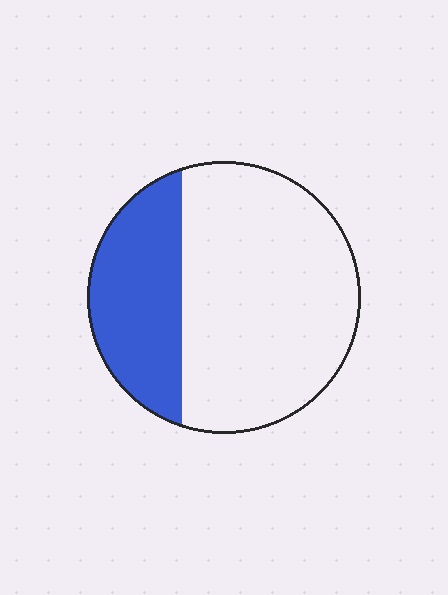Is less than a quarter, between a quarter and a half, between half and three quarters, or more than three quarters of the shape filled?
Between a quarter and a half.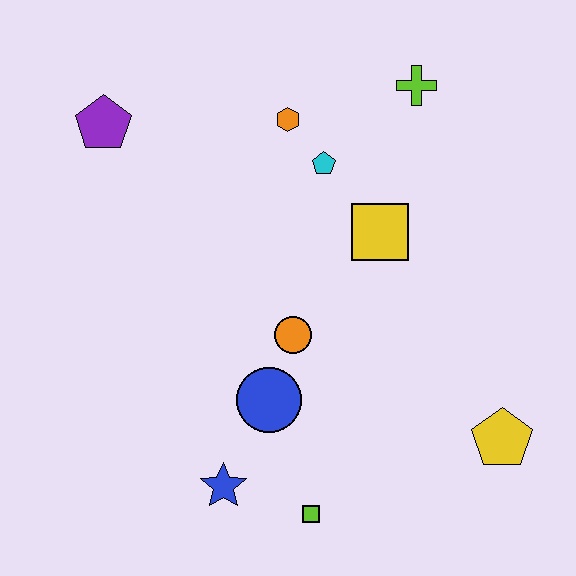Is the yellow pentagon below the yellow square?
Yes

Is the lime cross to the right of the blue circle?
Yes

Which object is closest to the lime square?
The blue star is closest to the lime square.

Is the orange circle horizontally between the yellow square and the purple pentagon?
Yes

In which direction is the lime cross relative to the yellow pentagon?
The lime cross is above the yellow pentagon.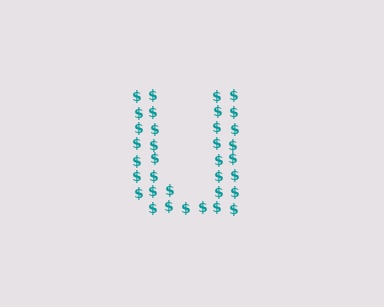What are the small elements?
The small elements are dollar signs.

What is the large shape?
The large shape is the letter U.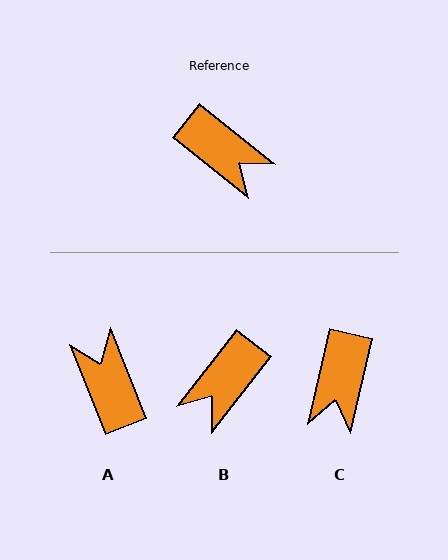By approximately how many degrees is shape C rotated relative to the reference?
Approximately 64 degrees clockwise.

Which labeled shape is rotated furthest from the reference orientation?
A, about 151 degrees away.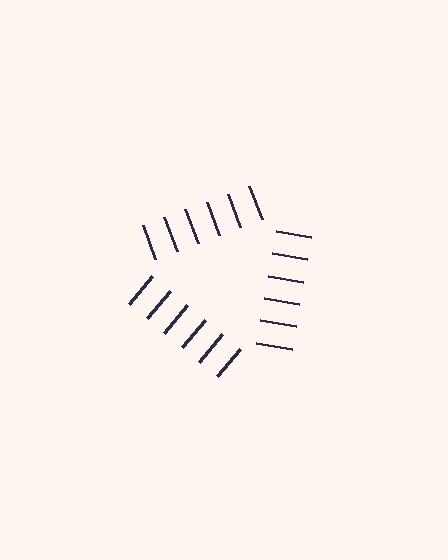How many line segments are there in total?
18 — 6 along each of the 3 edges.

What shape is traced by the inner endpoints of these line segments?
An illusory triangle — the line segments terminate on its edges but no continuous stroke is drawn.